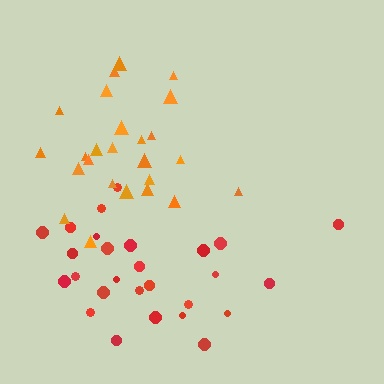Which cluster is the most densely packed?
Orange.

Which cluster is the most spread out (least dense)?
Red.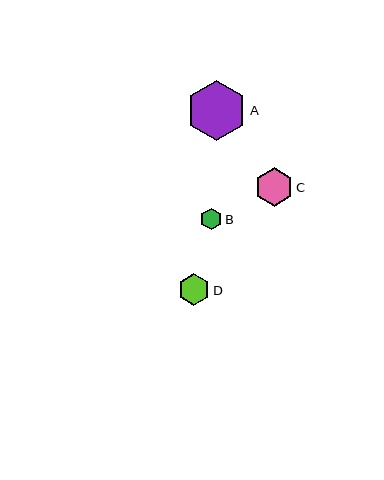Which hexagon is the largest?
Hexagon A is the largest with a size of approximately 60 pixels.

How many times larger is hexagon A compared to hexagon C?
Hexagon A is approximately 1.5 times the size of hexagon C.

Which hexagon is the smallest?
Hexagon B is the smallest with a size of approximately 22 pixels.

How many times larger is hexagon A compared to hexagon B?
Hexagon A is approximately 2.8 times the size of hexagon B.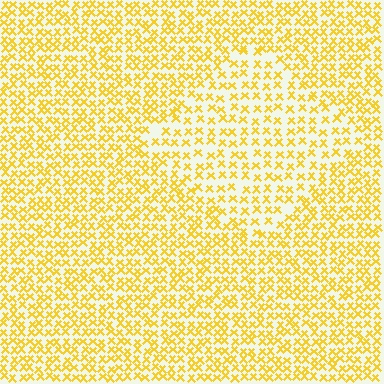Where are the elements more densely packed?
The elements are more densely packed outside the diamond boundary.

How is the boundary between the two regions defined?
The boundary is defined by a change in element density (approximately 1.6x ratio). All elements are the same color, size, and shape.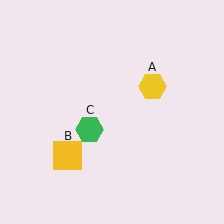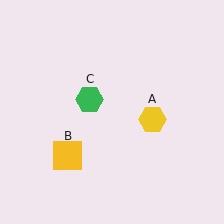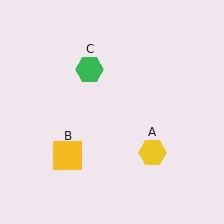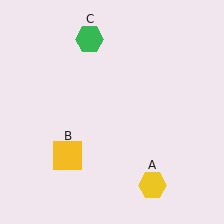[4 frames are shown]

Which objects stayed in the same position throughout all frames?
Yellow square (object B) remained stationary.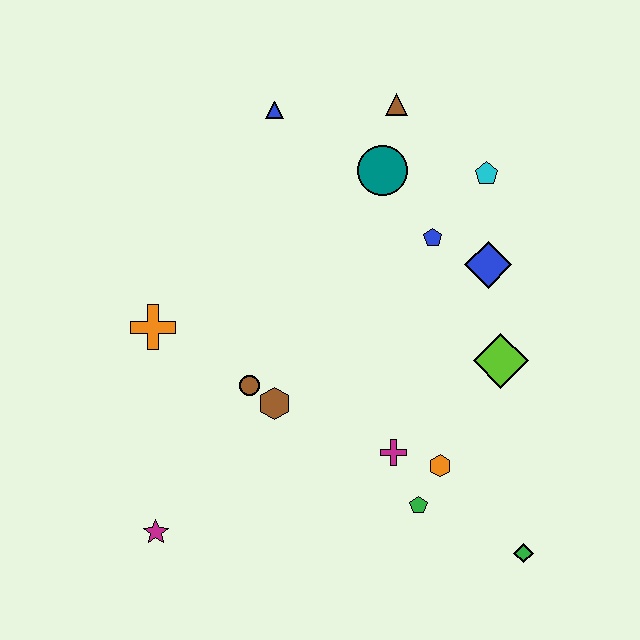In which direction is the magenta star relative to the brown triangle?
The magenta star is below the brown triangle.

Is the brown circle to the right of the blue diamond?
No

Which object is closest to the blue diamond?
The blue pentagon is closest to the blue diamond.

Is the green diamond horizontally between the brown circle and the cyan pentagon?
No